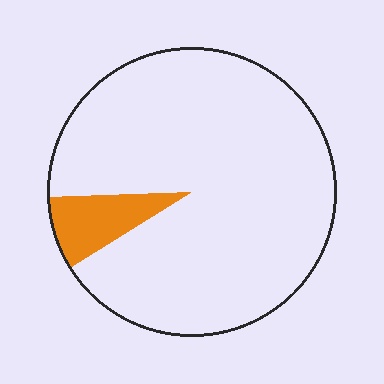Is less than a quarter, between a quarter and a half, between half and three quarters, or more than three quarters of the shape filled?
Less than a quarter.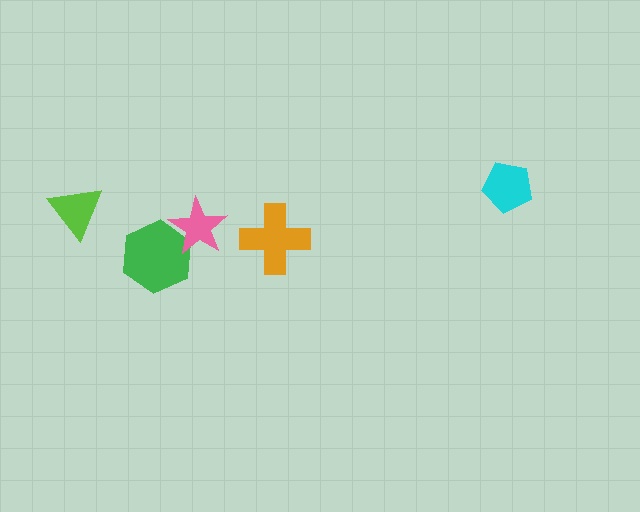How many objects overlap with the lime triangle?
0 objects overlap with the lime triangle.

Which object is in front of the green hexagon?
The pink star is in front of the green hexagon.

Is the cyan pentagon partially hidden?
No, no other shape covers it.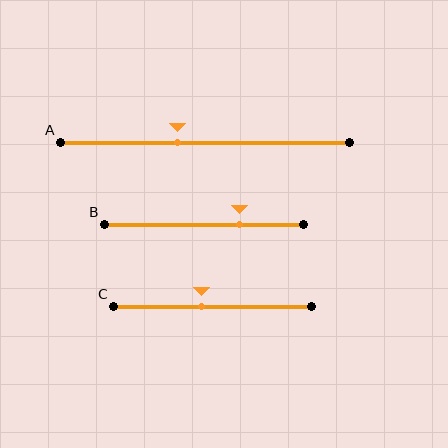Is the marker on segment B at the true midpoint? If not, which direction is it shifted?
No, the marker on segment B is shifted to the right by about 18% of the segment length.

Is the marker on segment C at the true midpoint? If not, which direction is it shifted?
No, the marker on segment C is shifted to the left by about 5% of the segment length.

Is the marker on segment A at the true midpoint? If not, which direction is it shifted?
No, the marker on segment A is shifted to the left by about 9% of the segment length.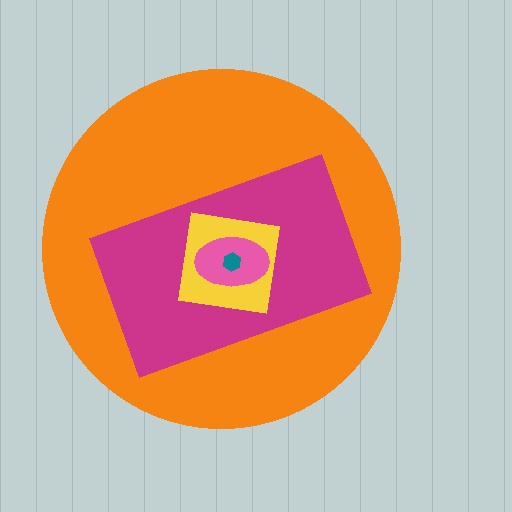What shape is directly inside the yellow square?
The pink ellipse.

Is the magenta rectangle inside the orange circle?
Yes.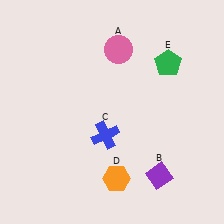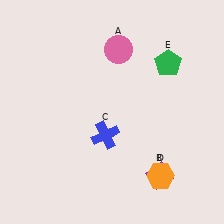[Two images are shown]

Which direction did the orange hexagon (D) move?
The orange hexagon (D) moved right.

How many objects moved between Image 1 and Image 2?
1 object moved between the two images.